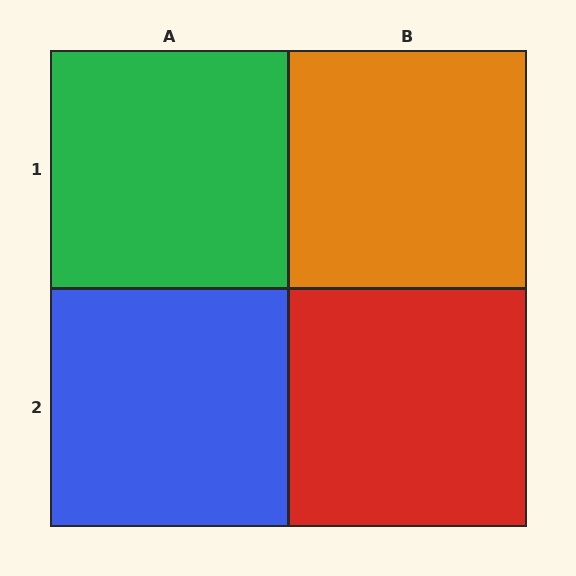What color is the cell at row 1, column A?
Green.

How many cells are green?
1 cell is green.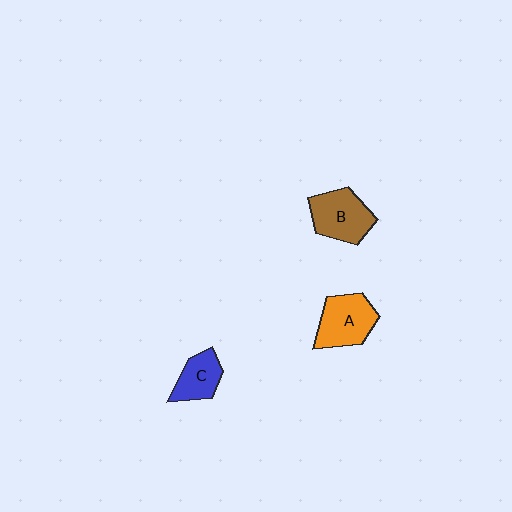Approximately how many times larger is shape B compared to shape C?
Approximately 1.4 times.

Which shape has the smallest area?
Shape C (blue).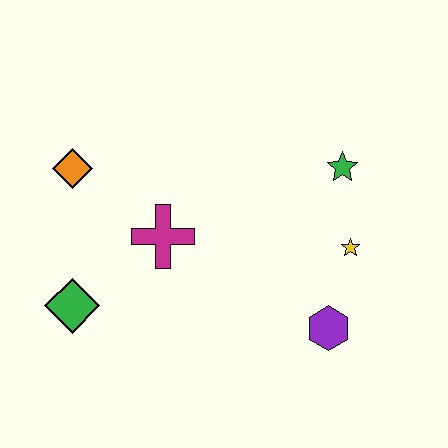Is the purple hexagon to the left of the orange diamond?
No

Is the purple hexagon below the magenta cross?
Yes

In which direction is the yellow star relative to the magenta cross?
The yellow star is to the right of the magenta cross.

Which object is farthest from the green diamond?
The green star is farthest from the green diamond.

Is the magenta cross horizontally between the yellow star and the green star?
No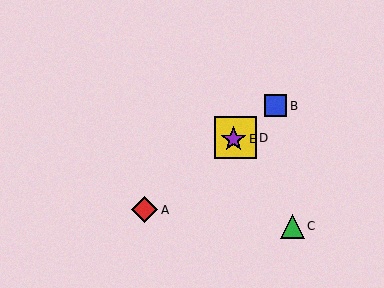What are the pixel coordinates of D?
Object D is at (236, 138).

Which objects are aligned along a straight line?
Objects A, B, D, E are aligned along a straight line.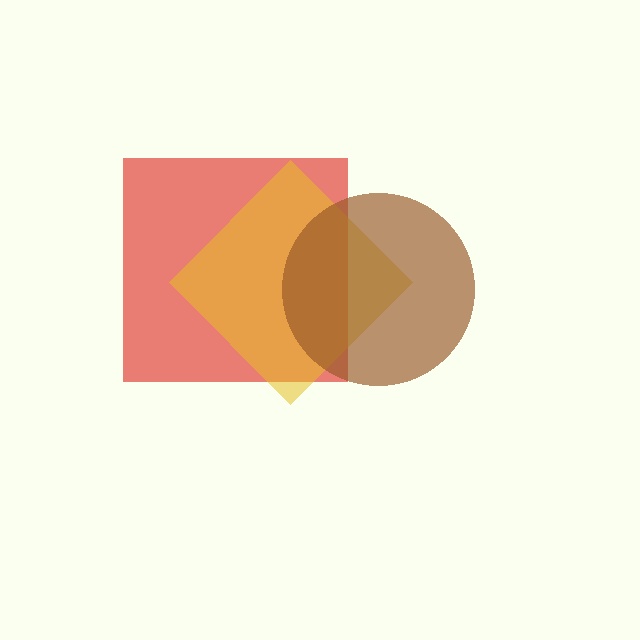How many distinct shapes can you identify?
There are 3 distinct shapes: a red square, a yellow diamond, a brown circle.